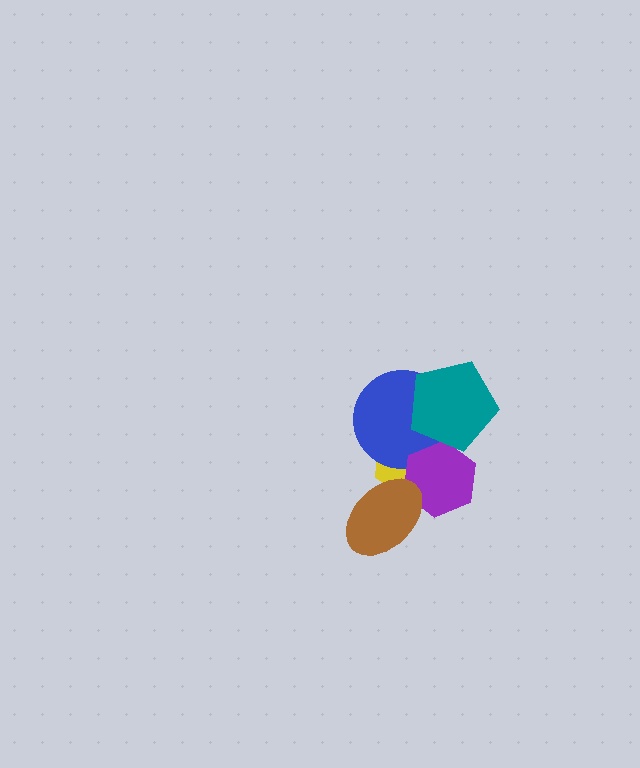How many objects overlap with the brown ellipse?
2 objects overlap with the brown ellipse.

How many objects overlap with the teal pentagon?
2 objects overlap with the teal pentagon.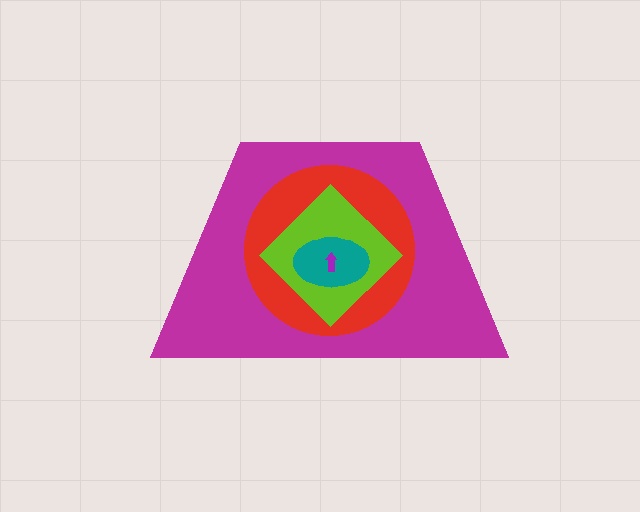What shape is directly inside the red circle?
The lime diamond.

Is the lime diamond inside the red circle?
Yes.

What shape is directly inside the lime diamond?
The teal ellipse.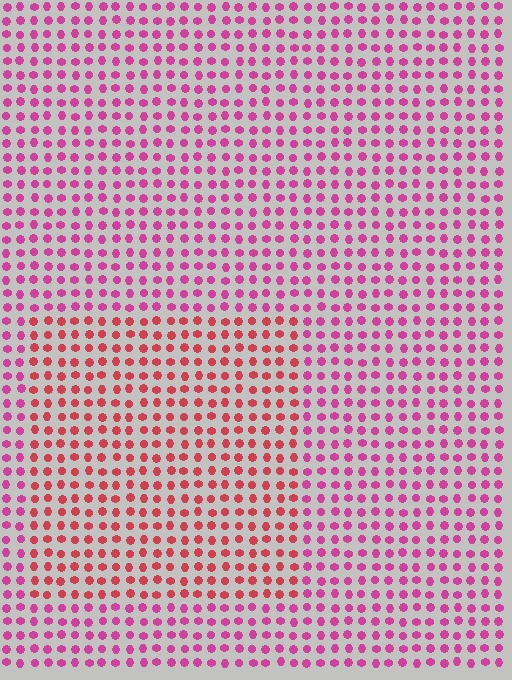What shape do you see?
I see a rectangle.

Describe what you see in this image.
The image is filled with small magenta elements in a uniform arrangement. A rectangle-shaped region is visible where the elements are tinted to a slightly different hue, forming a subtle color boundary.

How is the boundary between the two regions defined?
The boundary is defined purely by a slight shift in hue (about 31 degrees). Spacing, size, and orientation are identical on both sides.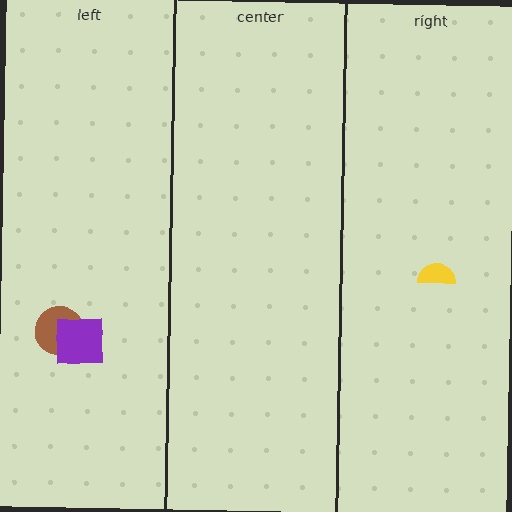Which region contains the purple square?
The left region.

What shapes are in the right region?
The yellow semicircle.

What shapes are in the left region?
The brown circle, the purple square.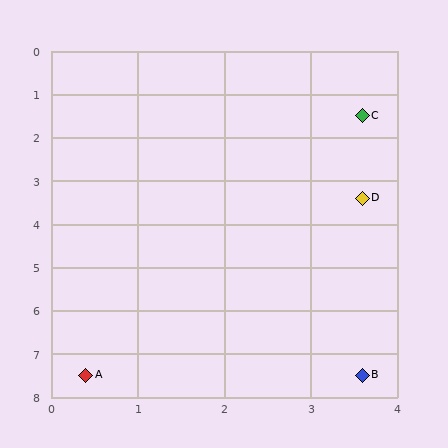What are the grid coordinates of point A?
Point A is at approximately (0.4, 7.5).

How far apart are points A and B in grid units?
Points A and B are about 3.2 grid units apart.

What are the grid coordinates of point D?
Point D is at approximately (3.6, 3.4).